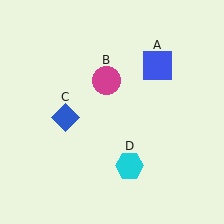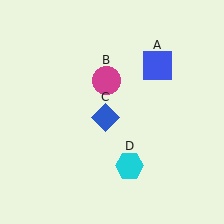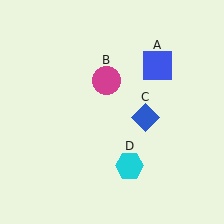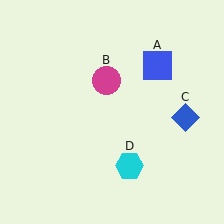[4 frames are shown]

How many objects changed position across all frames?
1 object changed position: blue diamond (object C).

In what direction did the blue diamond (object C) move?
The blue diamond (object C) moved right.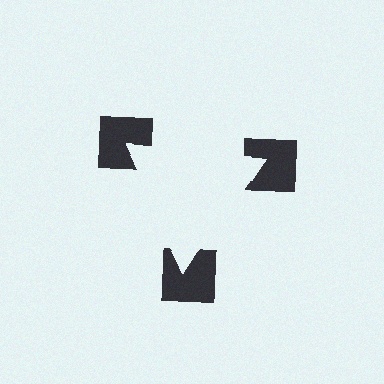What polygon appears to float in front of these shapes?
An illusory triangle — its edges are inferred from the aligned wedge cuts in the notched squares, not physically drawn.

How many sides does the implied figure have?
3 sides.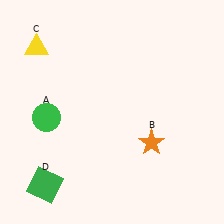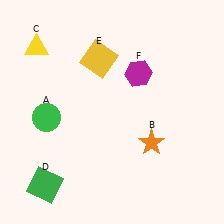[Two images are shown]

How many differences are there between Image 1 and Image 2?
There are 2 differences between the two images.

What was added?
A yellow square (E), a magenta hexagon (F) were added in Image 2.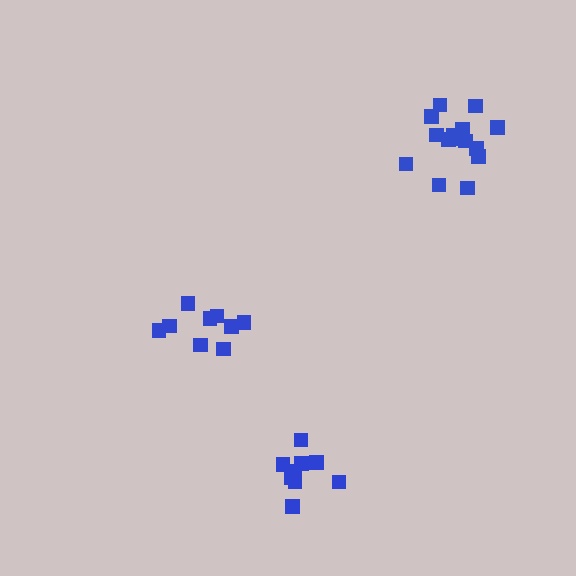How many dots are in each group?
Group 1: 9 dots, Group 2: 9 dots, Group 3: 15 dots (33 total).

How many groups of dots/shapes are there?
There are 3 groups.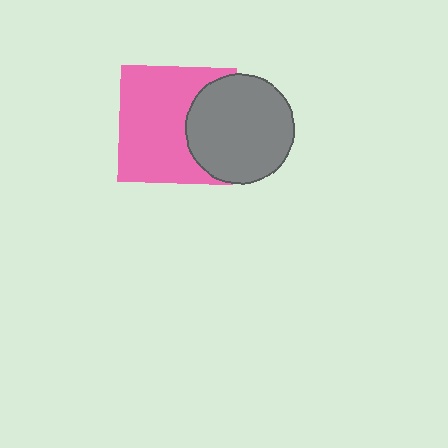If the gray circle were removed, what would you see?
You would see the complete pink square.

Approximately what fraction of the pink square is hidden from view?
Roughly 31% of the pink square is hidden behind the gray circle.